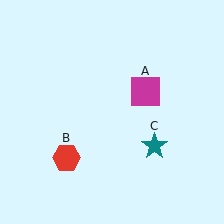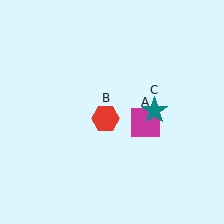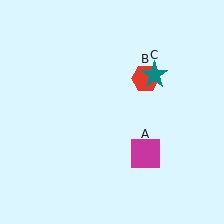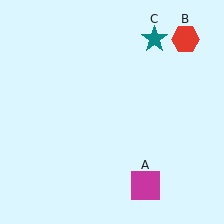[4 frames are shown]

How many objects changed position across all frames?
3 objects changed position: magenta square (object A), red hexagon (object B), teal star (object C).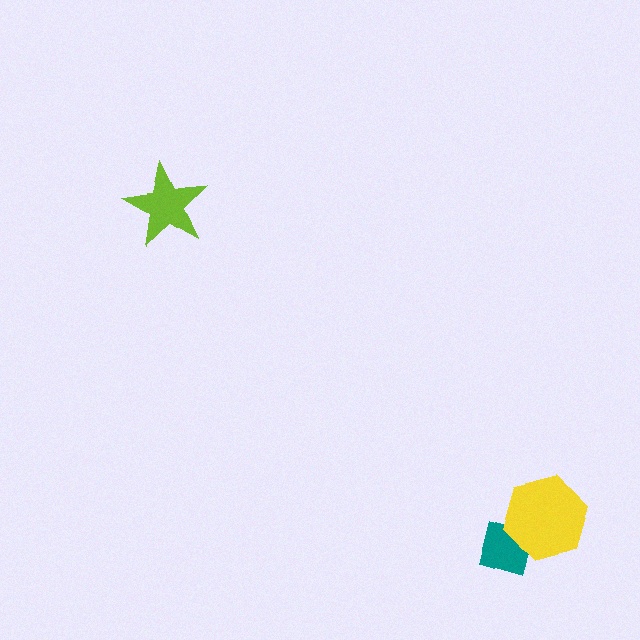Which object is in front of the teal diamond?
The yellow hexagon is in front of the teal diamond.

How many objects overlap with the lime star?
0 objects overlap with the lime star.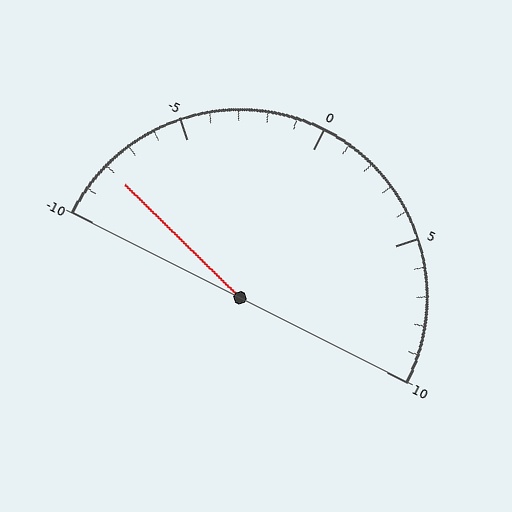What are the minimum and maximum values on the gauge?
The gauge ranges from -10 to 10.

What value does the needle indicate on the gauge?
The needle indicates approximately -8.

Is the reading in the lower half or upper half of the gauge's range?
The reading is in the lower half of the range (-10 to 10).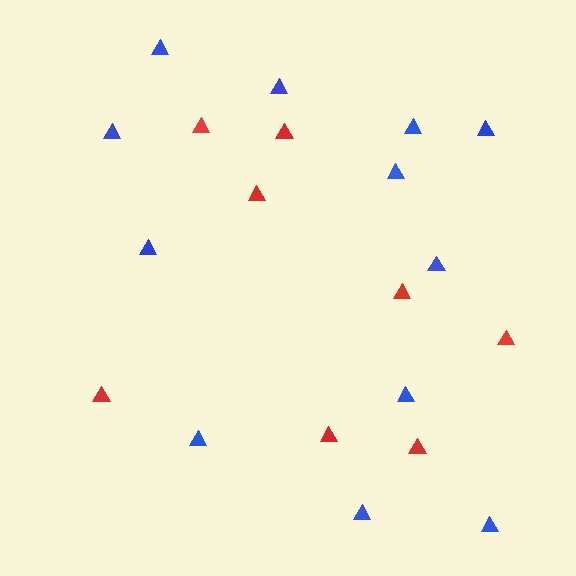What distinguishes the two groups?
There are 2 groups: one group of red triangles (8) and one group of blue triangles (12).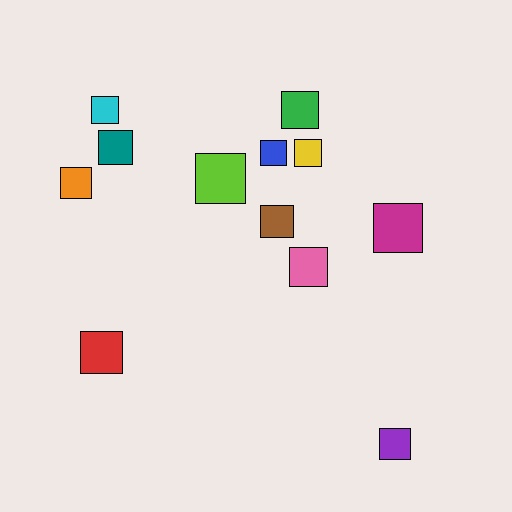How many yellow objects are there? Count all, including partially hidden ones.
There is 1 yellow object.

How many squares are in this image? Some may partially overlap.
There are 12 squares.